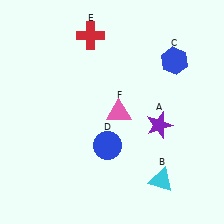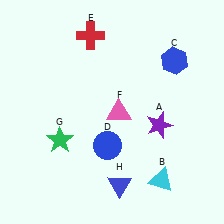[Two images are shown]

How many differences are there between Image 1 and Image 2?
There are 2 differences between the two images.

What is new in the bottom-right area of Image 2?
A blue triangle (H) was added in the bottom-right area of Image 2.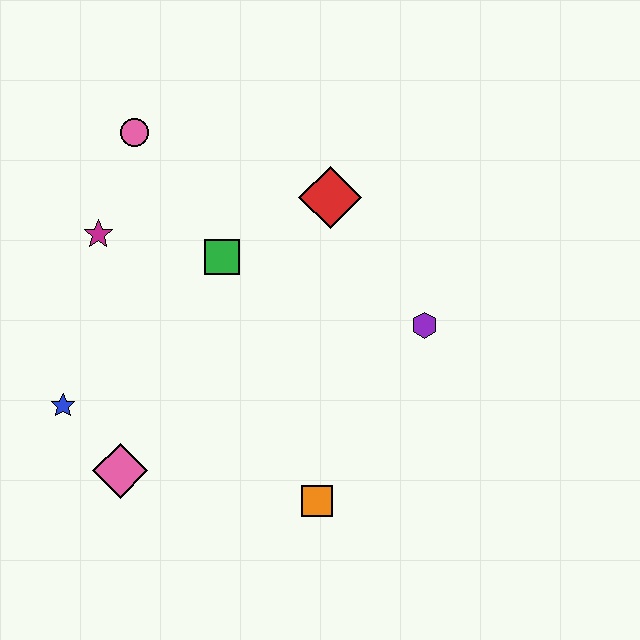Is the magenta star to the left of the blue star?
No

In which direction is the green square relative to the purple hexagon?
The green square is to the left of the purple hexagon.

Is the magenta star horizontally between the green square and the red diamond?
No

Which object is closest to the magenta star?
The pink circle is closest to the magenta star.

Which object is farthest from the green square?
The orange square is farthest from the green square.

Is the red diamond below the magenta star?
No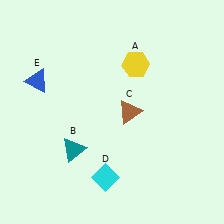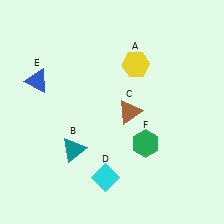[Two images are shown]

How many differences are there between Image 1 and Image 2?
There is 1 difference between the two images.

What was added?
A green hexagon (F) was added in Image 2.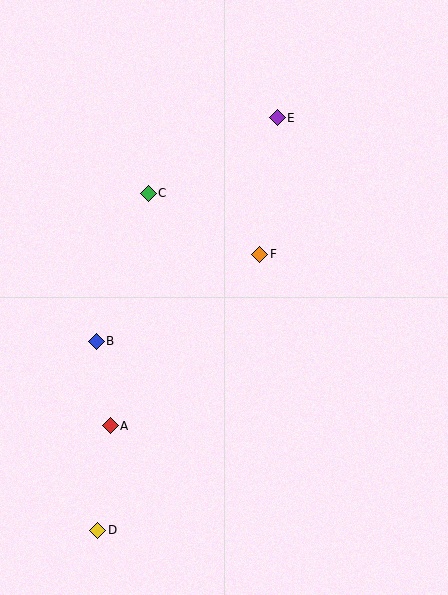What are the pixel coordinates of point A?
Point A is at (110, 426).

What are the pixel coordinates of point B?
Point B is at (96, 341).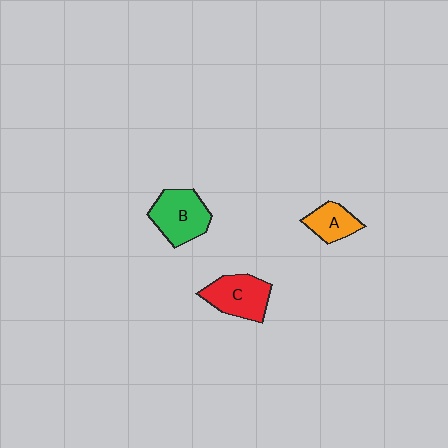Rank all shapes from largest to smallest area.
From largest to smallest: B (green), C (red), A (orange).